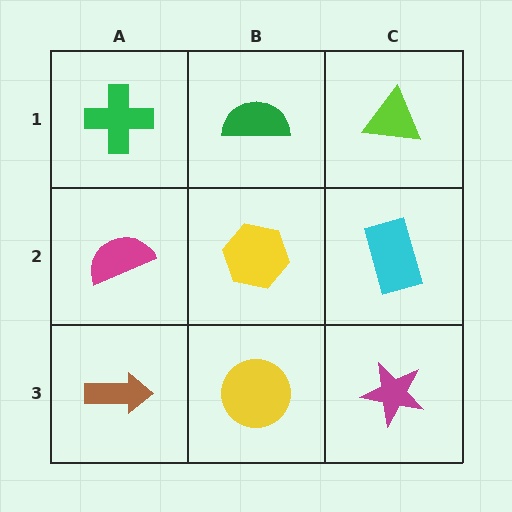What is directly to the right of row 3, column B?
A magenta star.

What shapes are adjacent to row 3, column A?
A magenta semicircle (row 2, column A), a yellow circle (row 3, column B).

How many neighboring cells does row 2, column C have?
3.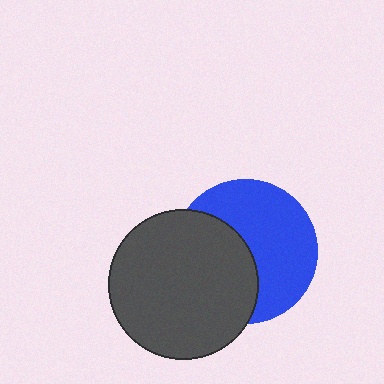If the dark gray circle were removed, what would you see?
You would see the complete blue circle.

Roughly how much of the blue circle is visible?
About half of it is visible (roughly 56%).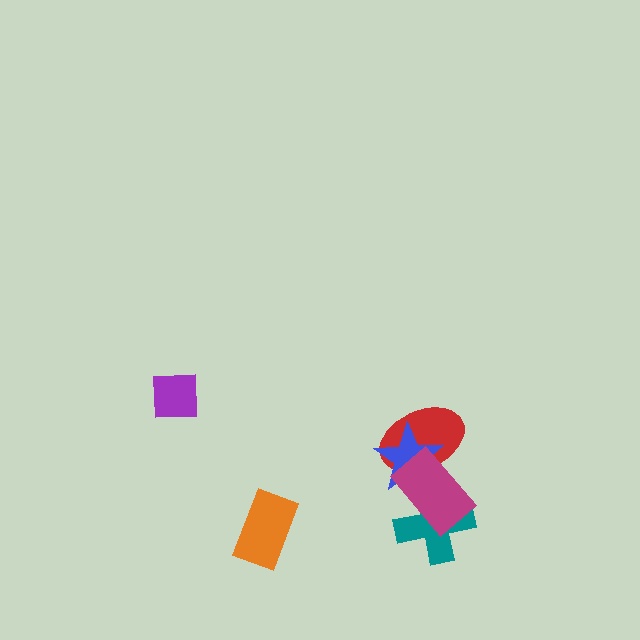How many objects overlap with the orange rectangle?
0 objects overlap with the orange rectangle.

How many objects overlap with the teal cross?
1 object overlaps with the teal cross.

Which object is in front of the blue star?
The magenta rectangle is in front of the blue star.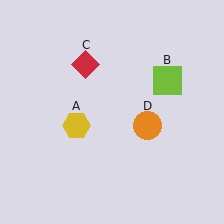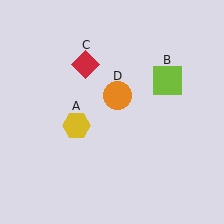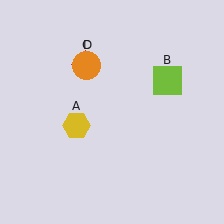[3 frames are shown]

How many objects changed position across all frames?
1 object changed position: orange circle (object D).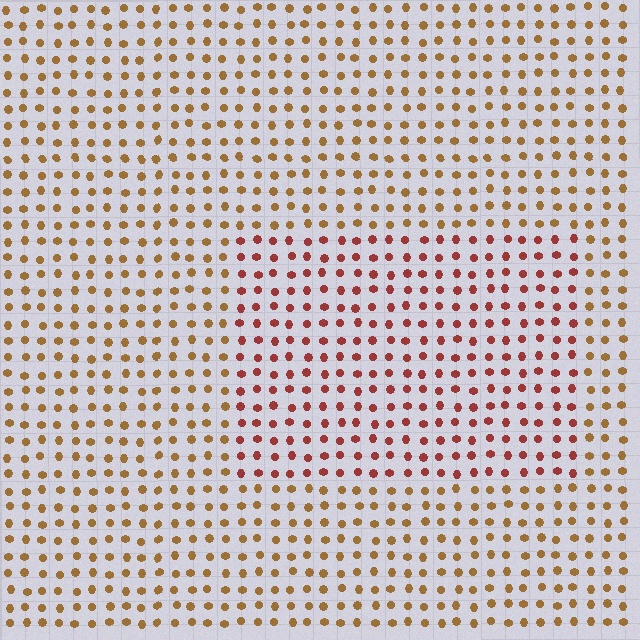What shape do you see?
I see a rectangle.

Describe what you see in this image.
The image is filled with small brown elements in a uniform arrangement. A rectangle-shaped region is visible where the elements are tinted to a slightly different hue, forming a subtle color boundary.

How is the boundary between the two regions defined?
The boundary is defined purely by a slight shift in hue (about 35 degrees). Spacing, size, and orientation are identical on both sides.